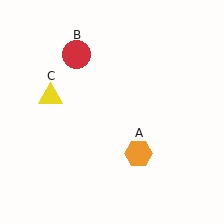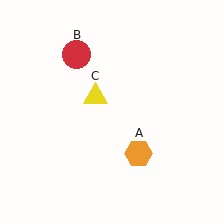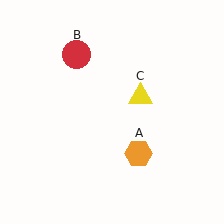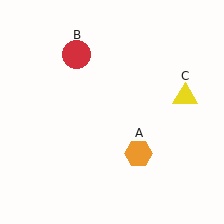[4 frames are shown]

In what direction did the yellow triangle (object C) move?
The yellow triangle (object C) moved right.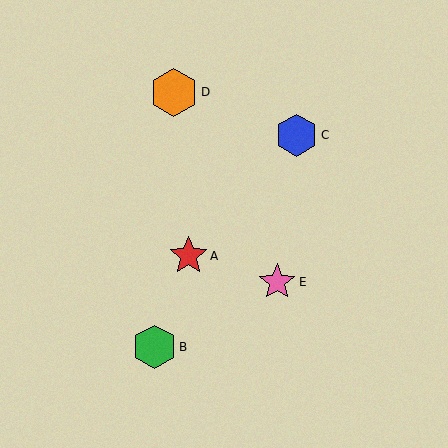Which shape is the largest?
The orange hexagon (labeled D) is the largest.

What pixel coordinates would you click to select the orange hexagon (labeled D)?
Click at (174, 92) to select the orange hexagon D.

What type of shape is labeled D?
Shape D is an orange hexagon.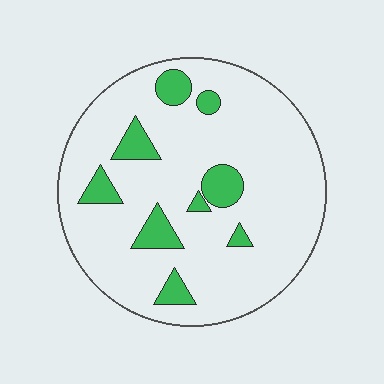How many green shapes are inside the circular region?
9.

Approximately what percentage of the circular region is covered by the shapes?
Approximately 15%.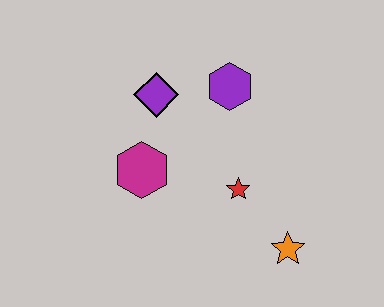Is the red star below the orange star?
No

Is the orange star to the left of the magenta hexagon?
No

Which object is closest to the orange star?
The red star is closest to the orange star.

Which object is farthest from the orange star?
The purple diamond is farthest from the orange star.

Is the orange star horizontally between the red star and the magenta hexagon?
No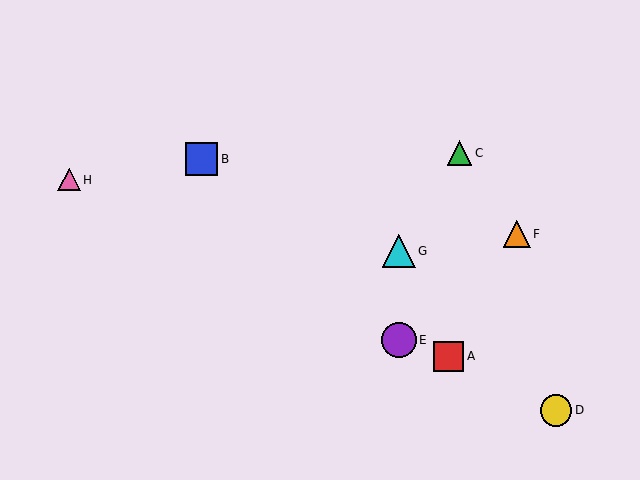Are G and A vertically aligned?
No, G is at x≈399 and A is at x≈449.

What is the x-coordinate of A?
Object A is at x≈449.